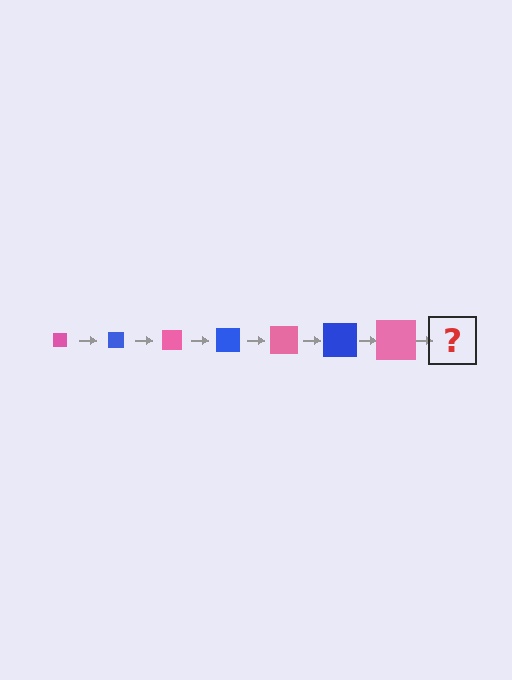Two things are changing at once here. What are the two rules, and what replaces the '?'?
The two rules are that the square grows larger each step and the color cycles through pink and blue. The '?' should be a blue square, larger than the previous one.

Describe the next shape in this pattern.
It should be a blue square, larger than the previous one.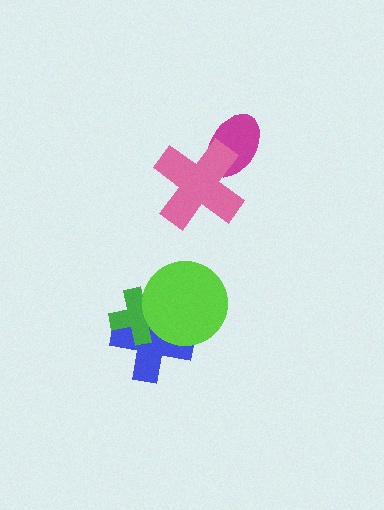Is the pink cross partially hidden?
No, no other shape covers it.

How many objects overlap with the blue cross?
2 objects overlap with the blue cross.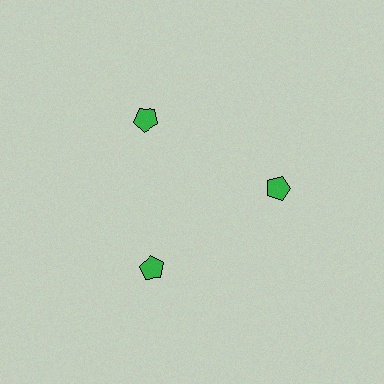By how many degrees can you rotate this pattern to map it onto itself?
The pattern maps onto itself every 120 degrees of rotation.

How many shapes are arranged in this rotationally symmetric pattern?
There are 3 shapes, arranged in 3 groups of 1.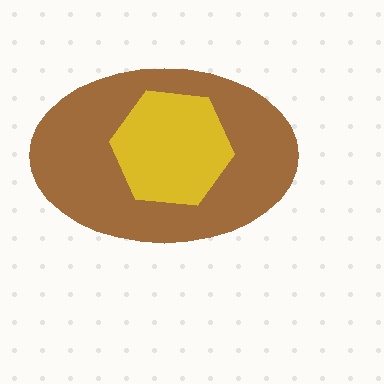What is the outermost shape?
The brown ellipse.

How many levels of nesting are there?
2.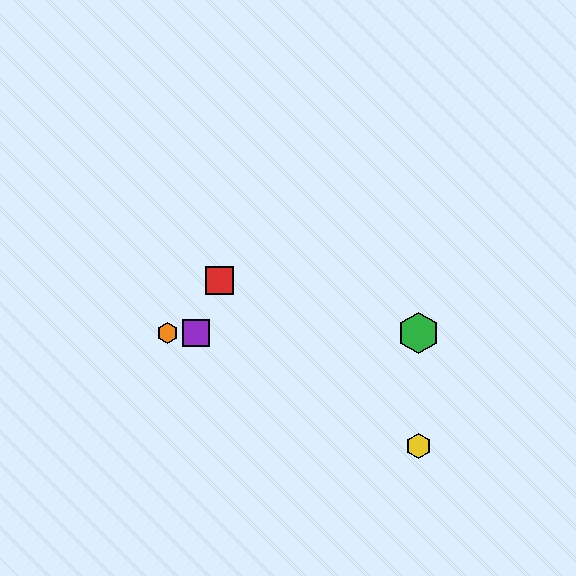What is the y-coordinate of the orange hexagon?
The orange hexagon is at y≈333.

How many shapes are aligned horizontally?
4 shapes (the blue square, the green hexagon, the purple square, the orange hexagon) are aligned horizontally.